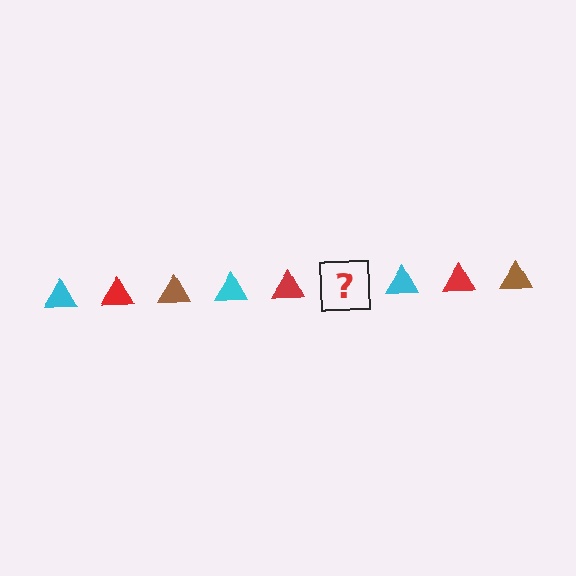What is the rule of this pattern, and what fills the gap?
The rule is that the pattern cycles through cyan, red, brown triangles. The gap should be filled with a brown triangle.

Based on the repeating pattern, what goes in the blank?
The blank should be a brown triangle.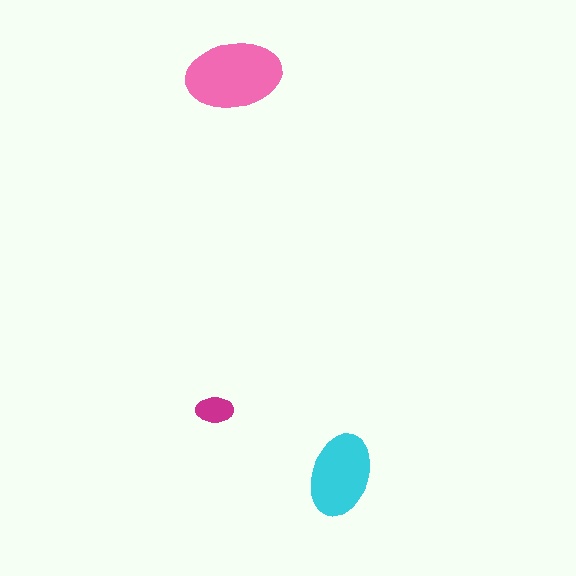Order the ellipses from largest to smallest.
the pink one, the cyan one, the magenta one.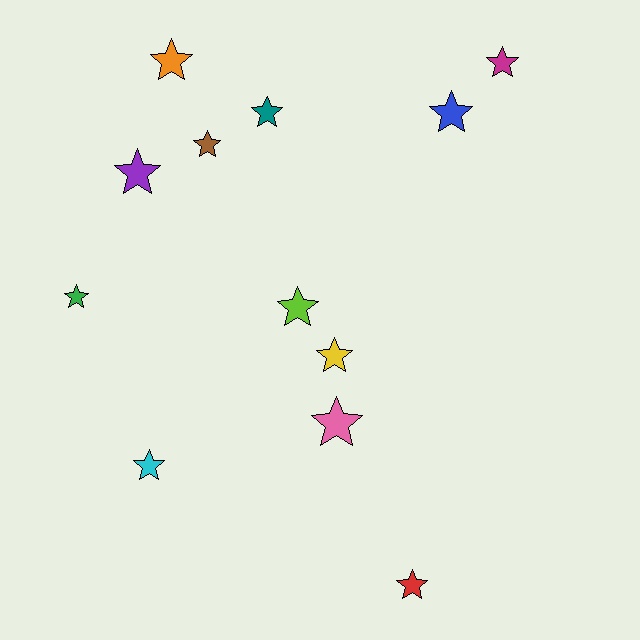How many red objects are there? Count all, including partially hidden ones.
There is 1 red object.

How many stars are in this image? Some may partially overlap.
There are 12 stars.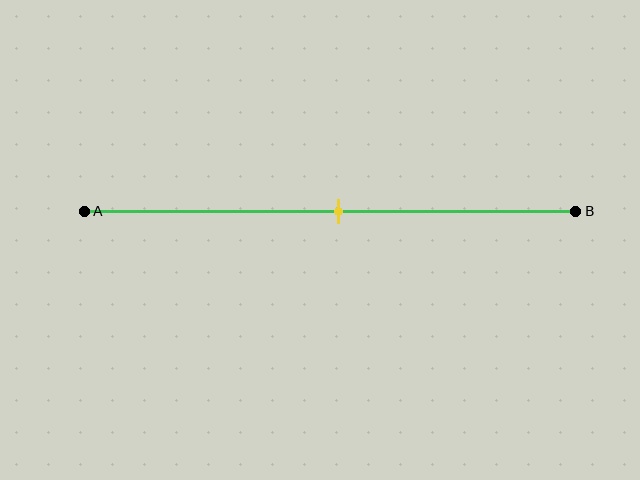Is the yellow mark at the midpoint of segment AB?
Yes, the mark is approximately at the midpoint.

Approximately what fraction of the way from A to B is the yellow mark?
The yellow mark is approximately 50% of the way from A to B.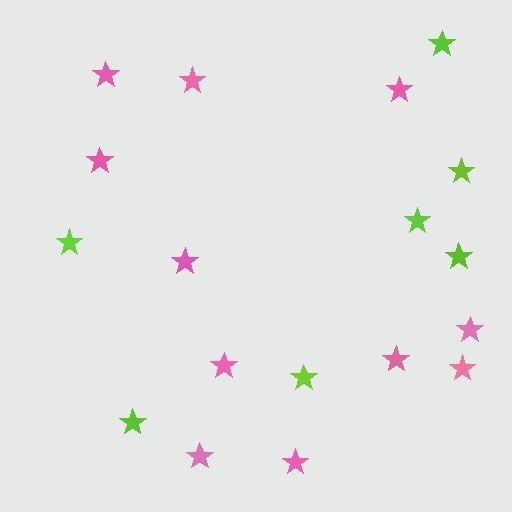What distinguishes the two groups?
There are 2 groups: one group of pink stars (11) and one group of lime stars (7).